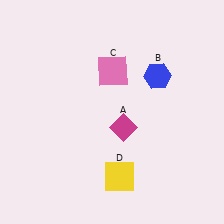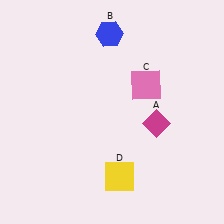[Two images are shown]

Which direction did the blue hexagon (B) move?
The blue hexagon (B) moved left.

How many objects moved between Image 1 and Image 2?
3 objects moved between the two images.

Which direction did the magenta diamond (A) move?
The magenta diamond (A) moved right.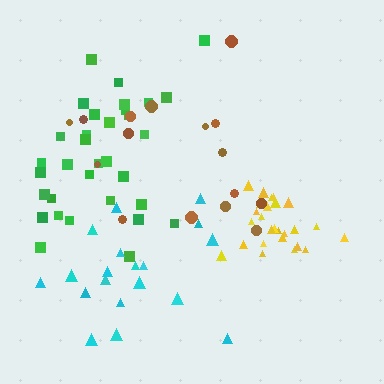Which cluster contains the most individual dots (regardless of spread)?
Green (33).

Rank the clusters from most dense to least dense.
yellow, green, cyan, brown.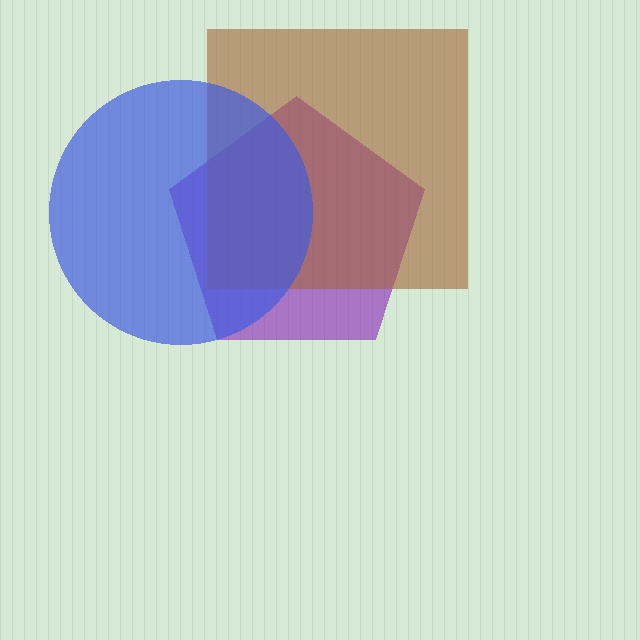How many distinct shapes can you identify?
There are 3 distinct shapes: a purple pentagon, a brown square, a blue circle.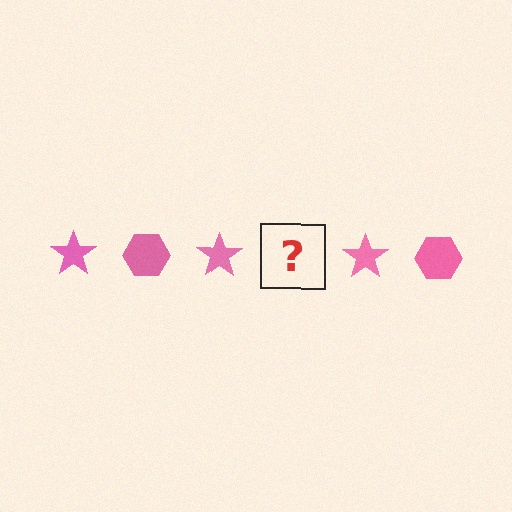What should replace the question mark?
The question mark should be replaced with a pink hexagon.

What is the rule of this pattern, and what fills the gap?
The rule is that the pattern cycles through star, hexagon shapes in pink. The gap should be filled with a pink hexagon.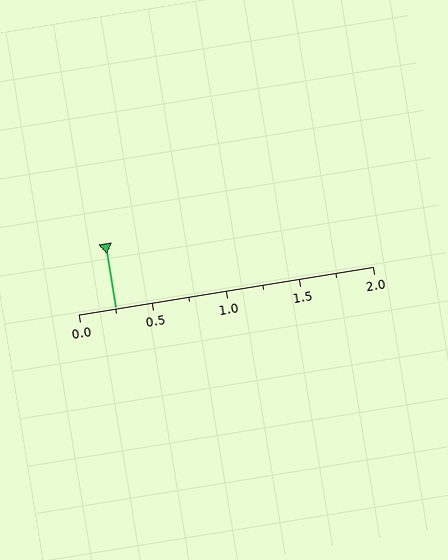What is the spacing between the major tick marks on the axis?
The major ticks are spaced 0.5 apart.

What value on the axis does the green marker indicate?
The marker indicates approximately 0.25.